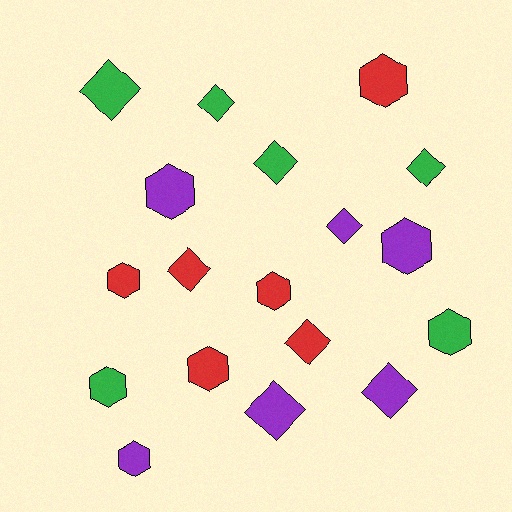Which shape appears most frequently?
Diamond, with 9 objects.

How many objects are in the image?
There are 18 objects.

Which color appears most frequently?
Green, with 6 objects.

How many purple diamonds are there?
There are 3 purple diamonds.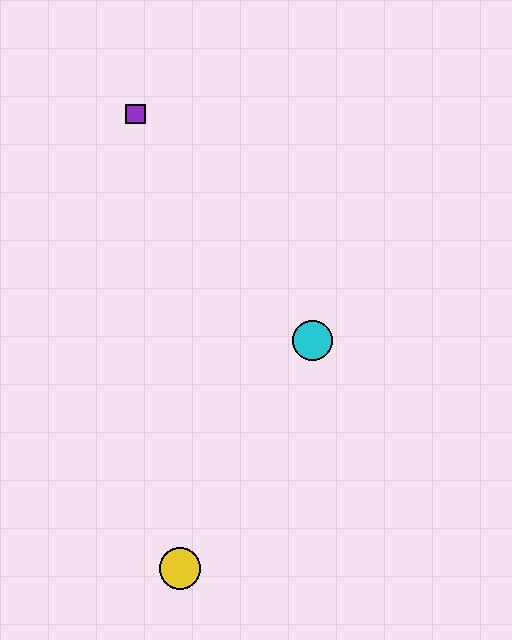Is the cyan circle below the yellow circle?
No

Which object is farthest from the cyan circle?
The purple square is farthest from the cyan circle.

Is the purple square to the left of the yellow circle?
Yes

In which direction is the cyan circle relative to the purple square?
The cyan circle is below the purple square.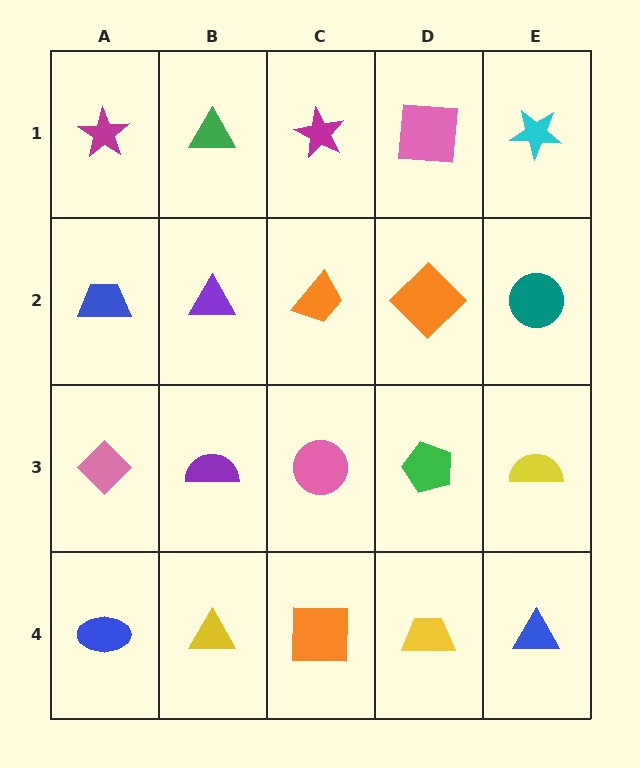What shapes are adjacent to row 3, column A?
A blue trapezoid (row 2, column A), a blue ellipse (row 4, column A), a purple semicircle (row 3, column B).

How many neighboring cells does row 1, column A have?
2.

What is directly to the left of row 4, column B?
A blue ellipse.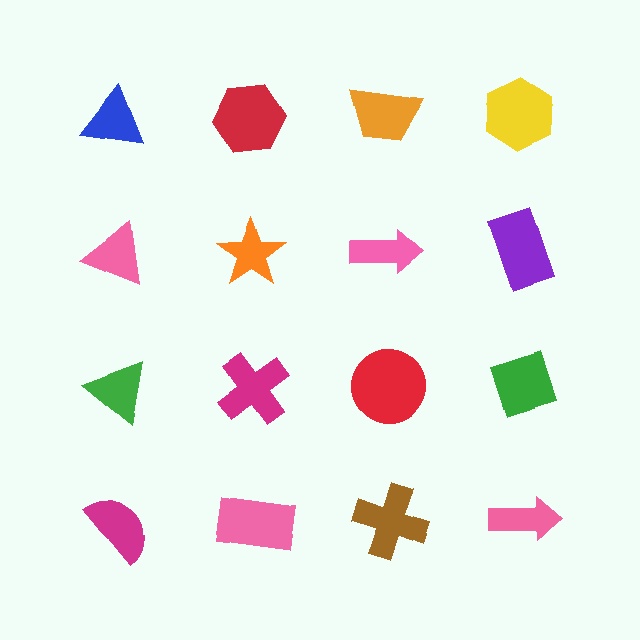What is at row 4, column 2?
A pink rectangle.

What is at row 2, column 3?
A pink arrow.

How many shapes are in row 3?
4 shapes.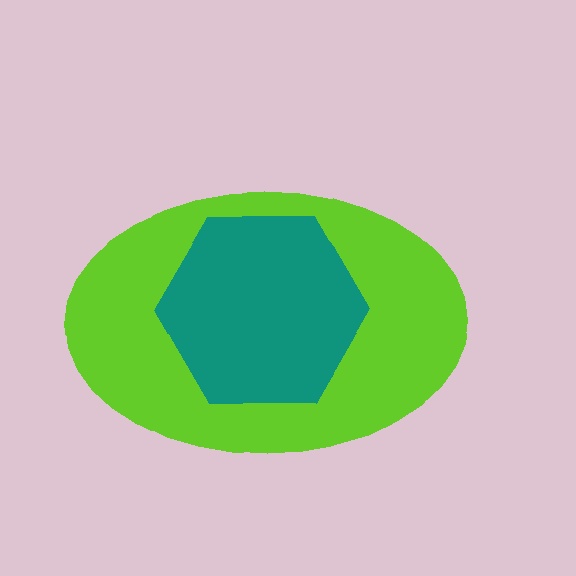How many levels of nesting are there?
2.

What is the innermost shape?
The teal hexagon.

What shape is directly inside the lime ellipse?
The teal hexagon.